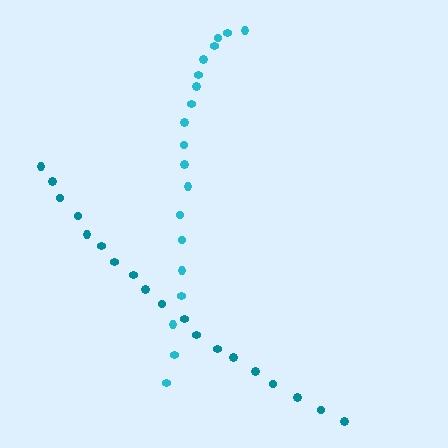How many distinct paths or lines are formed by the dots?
There are 2 distinct paths.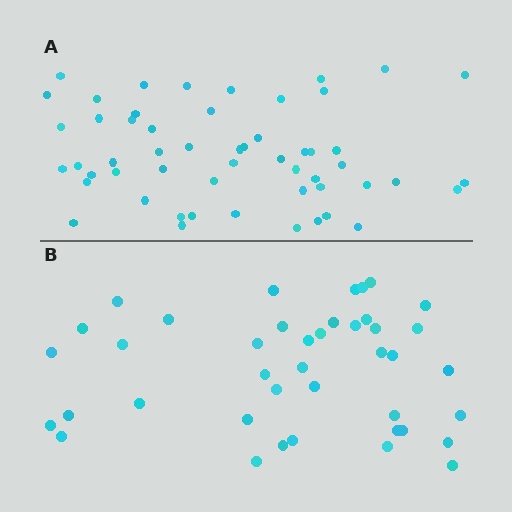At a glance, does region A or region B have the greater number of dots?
Region A (the top region) has more dots.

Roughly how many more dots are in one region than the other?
Region A has approximately 15 more dots than region B.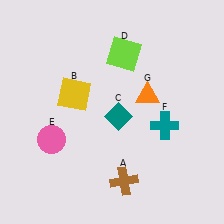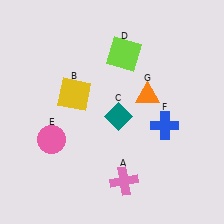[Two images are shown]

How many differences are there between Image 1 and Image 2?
There are 2 differences between the two images.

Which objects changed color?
A changed from brown to pink. F changed from teal to blue.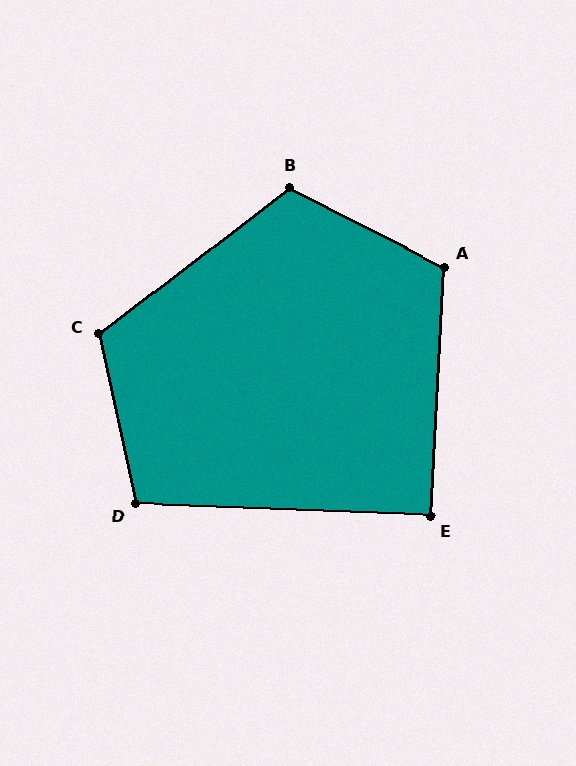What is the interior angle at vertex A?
Approximately 114 degrees (obtuse).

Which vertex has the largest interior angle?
C, at approximately 116 degrees.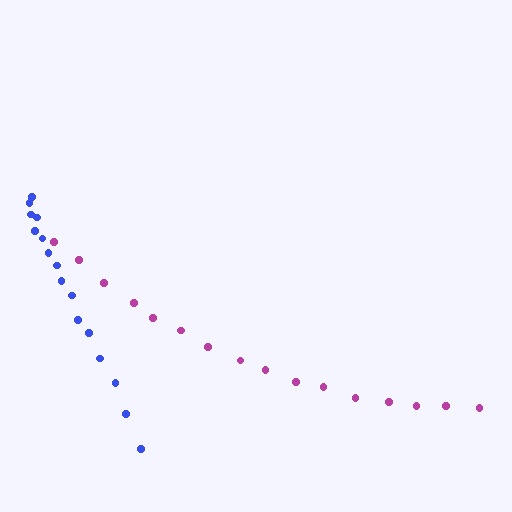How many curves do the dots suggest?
There are 2 distinct paths.